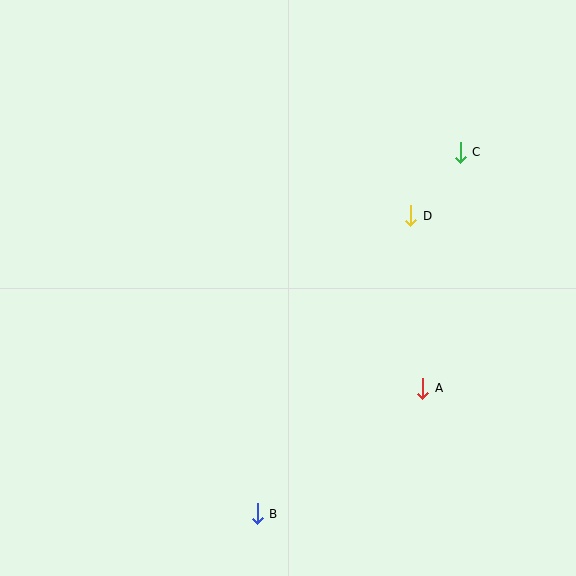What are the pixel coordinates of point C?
Point C is at (460, 152).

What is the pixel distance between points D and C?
The distance between D and C is 80 pixels.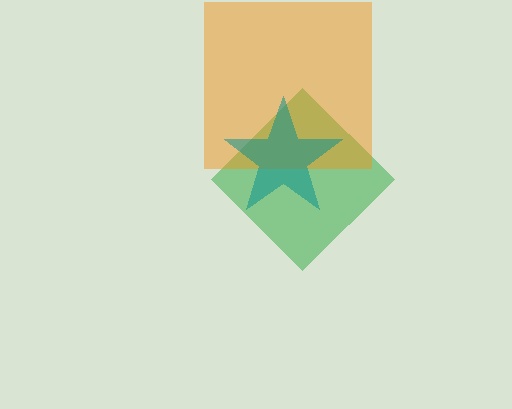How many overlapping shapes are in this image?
There are 3 overlapping shapes in the image.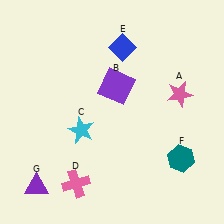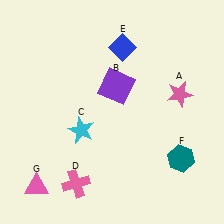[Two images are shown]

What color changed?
The triangle (G) changed from purple in Image 1 to pink in Image 2.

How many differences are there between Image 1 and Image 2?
There is 1 difference between the two images.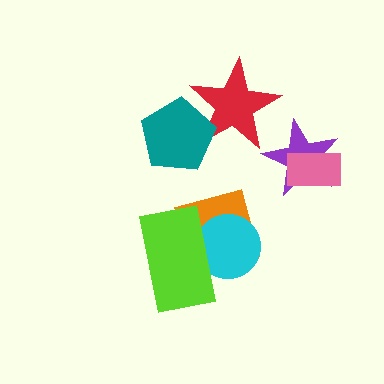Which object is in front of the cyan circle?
The lime rectangle is in front of the cyan circle.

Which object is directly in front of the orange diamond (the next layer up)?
The cyan circle is directly in front of the orange diamond.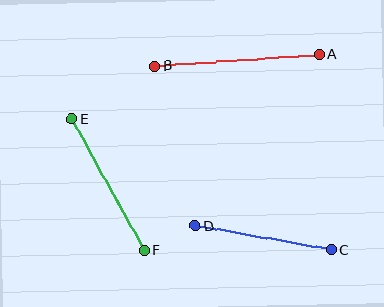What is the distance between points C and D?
The distance is approximately 138 pixels.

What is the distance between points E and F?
The distance is approximately 150 pixels.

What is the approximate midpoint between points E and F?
The midpoint is at approximately (108, 185) pixels.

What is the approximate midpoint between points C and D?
The midpoint is at approximately (263, 238) pixels.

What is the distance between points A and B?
The distance is approximately 165 pixels.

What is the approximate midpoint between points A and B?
The midpoint is at approximately (237, 60) pixels.